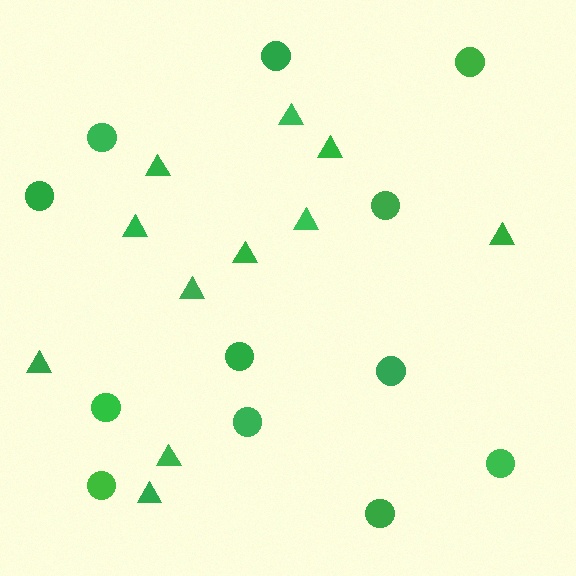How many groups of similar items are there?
There are 2 groups: one group of triangles (11) and one group of circles (12).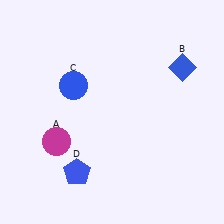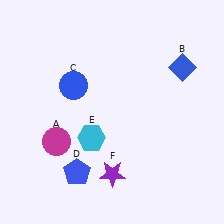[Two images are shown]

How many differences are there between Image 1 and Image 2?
There are 2 differences between the two images.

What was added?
A cyan hexagon (E), a purple star (F) were added in Image 2.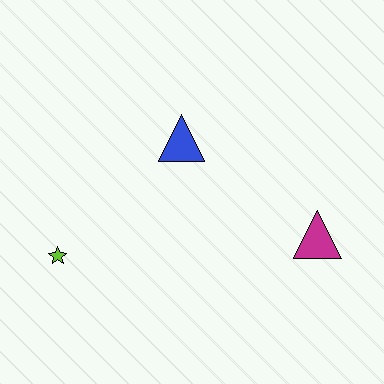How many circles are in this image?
There are no circles.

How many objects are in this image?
There are 3 objects.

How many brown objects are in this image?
There are no brown objects.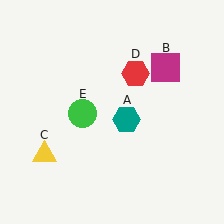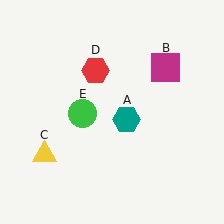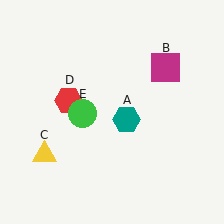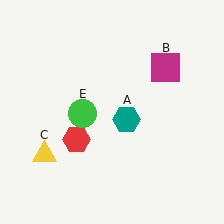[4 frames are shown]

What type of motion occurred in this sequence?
The red hexagon (object D) rotated counterclockwise around the center of the scene.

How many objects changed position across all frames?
1 object changed position: red hexagon (object D).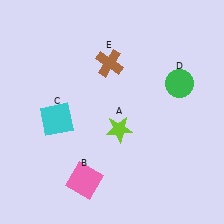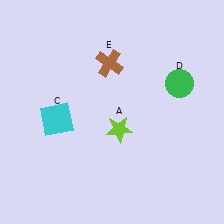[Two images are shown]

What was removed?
The pink square (B) was removed in Image 2.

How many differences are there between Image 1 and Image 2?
There is 1 difference between the two images.